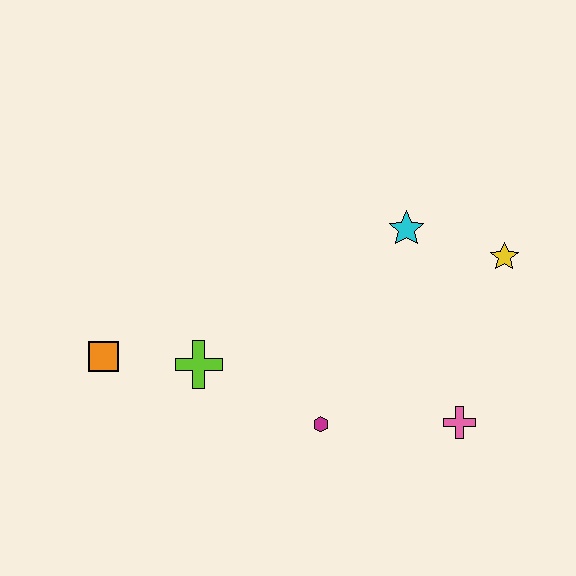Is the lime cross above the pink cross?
Yes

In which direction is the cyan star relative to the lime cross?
The cyan star is to the right of the lime cross.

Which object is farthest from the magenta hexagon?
The yellow star is farthest from the magenta hexagon.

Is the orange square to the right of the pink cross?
No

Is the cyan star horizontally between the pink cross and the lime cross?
Yes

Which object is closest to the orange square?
The lime cross is closest to the orange square.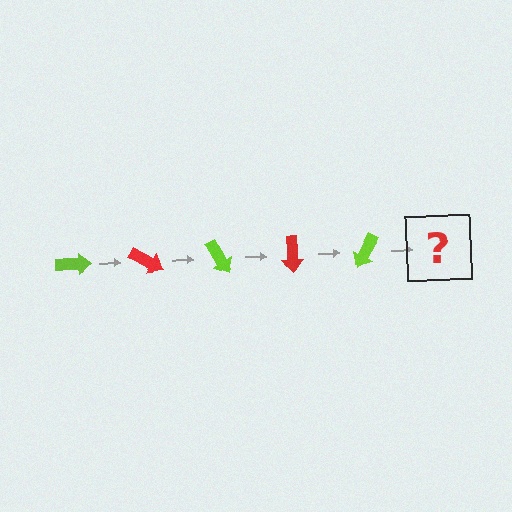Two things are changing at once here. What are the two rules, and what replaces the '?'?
The two rules are that it rotates 30 degrees each step and the color cycles through lime and red. The '?' should be a red arrow, rotated 150 degrees from the start.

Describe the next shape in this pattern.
It should be a red arrow, rotated 150 degrees from the start.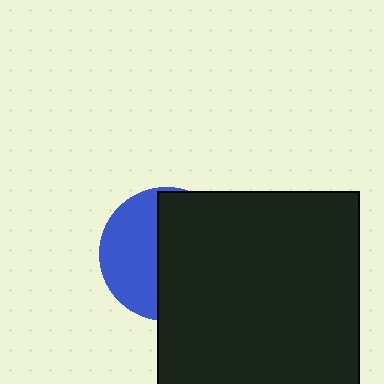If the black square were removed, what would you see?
You would see the complete blue circle.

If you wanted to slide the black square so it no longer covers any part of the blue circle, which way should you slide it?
Slide it right — that is the most direct way to separate the two shapes.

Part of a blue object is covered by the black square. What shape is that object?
It is a circle.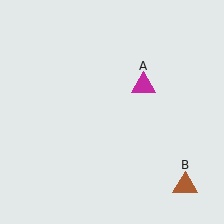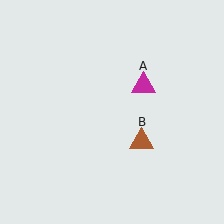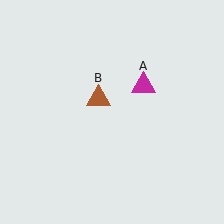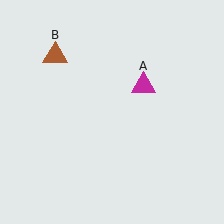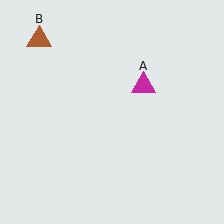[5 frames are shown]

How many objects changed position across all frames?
1 object changed position: brown triangle (object B).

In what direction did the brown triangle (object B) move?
The brown triangle (object B) moved up and to the left.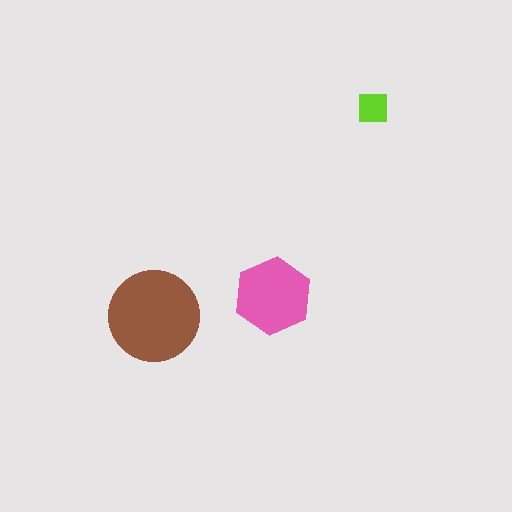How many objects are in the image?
There are 3 objects in the image.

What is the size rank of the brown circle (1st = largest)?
1st.